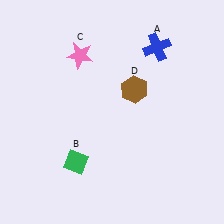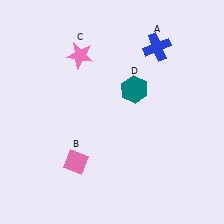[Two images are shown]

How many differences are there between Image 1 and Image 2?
There are 2 differences between the two images.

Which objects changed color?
B changed from green to pink. D changed from brown to teal.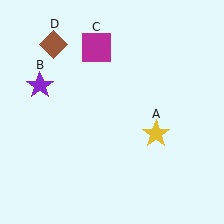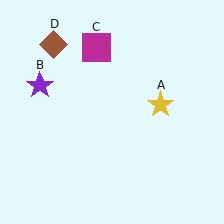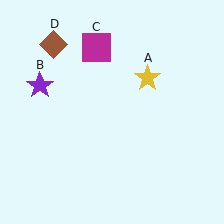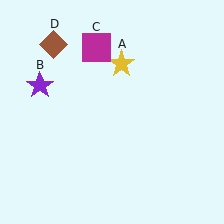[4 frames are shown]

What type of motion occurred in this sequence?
The yellow star (object A) rotated counterclockwise around the center of the scene.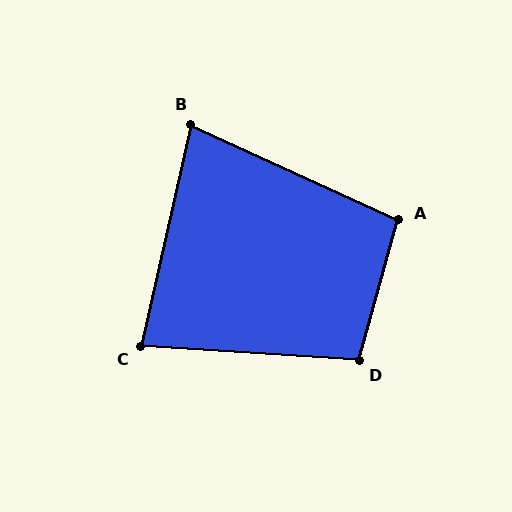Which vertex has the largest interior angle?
D, at approximately 102 degrees.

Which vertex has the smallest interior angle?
B, at approximately 78 degrees.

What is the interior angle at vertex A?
Approximately 99 degrees (obtuse).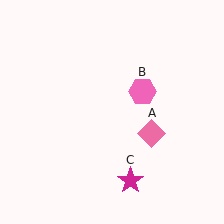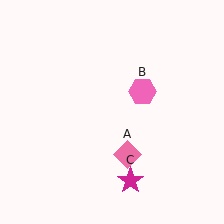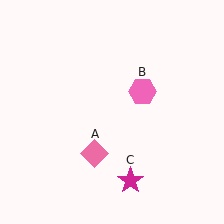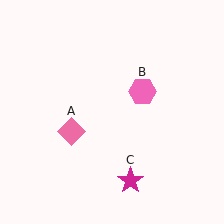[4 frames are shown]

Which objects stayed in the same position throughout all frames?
Pink hexagon (object B) and magenta star (object C) remained stationary.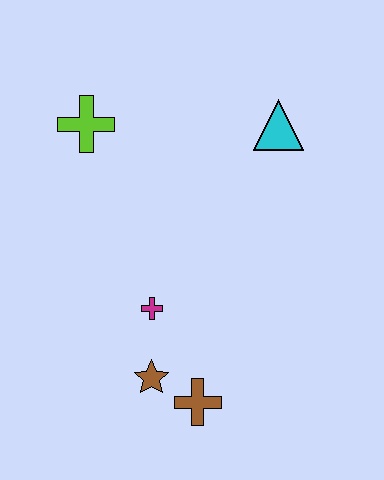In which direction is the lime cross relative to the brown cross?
The lime cross is above the brown cross.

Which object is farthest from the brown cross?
The lime cross is farthest from the brown cross.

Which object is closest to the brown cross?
The brown star is closest to the brown cross.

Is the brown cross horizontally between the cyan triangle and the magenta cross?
Yes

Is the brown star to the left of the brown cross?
Yes